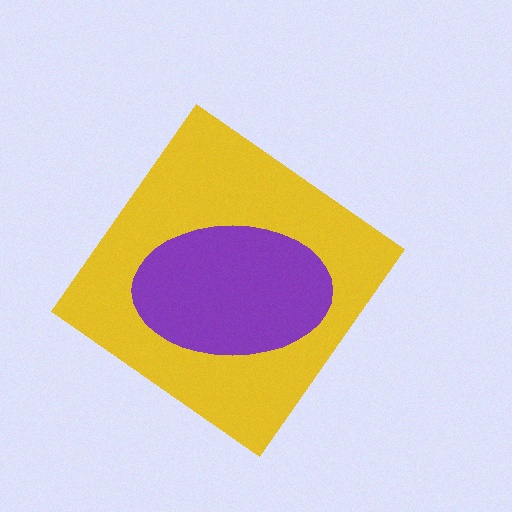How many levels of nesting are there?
2.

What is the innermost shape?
The purple ellipse.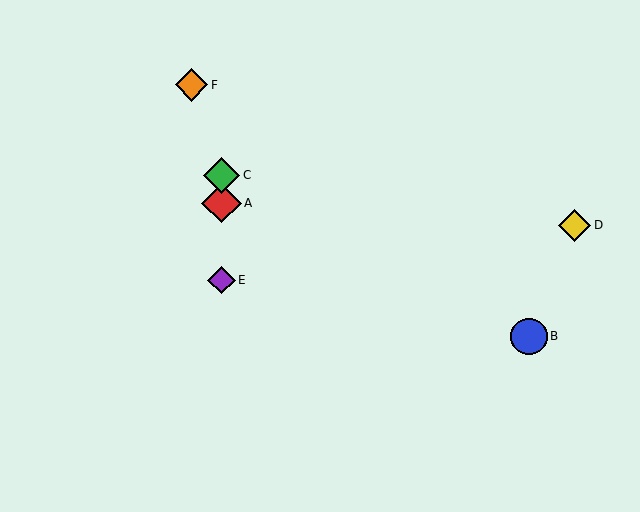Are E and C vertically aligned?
Yes, both are at x≈221.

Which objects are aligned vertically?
Objects A, C, E are aligned vertically.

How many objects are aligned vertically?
3 objects (A, C, E) are aligned vertically.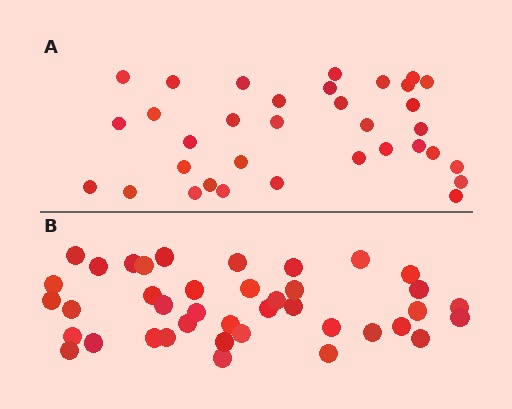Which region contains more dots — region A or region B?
Region B (the bottom region) has more dots.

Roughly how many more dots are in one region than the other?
Region B has about 6 more dots than region A.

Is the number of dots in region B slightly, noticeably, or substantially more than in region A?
Region B has only slightly more — the two regions are fairly close. The ratio is roughly 1.2 to 1.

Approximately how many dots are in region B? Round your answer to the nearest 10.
About 40 dots.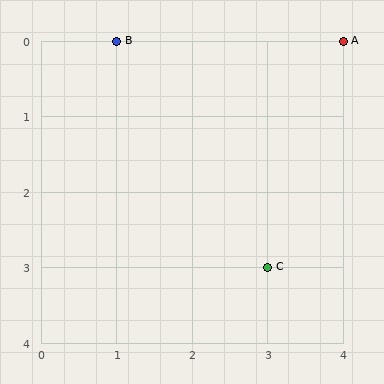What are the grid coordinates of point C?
Point C is at grid coordinates (3, 3).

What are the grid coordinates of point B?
Point B is at grid coordinates (1, 0).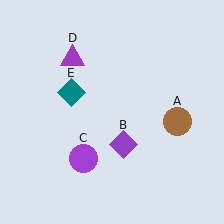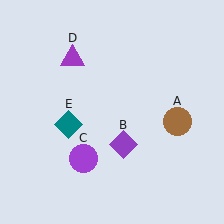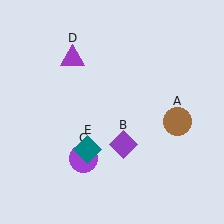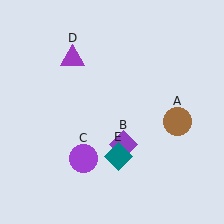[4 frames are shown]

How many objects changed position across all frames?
1 object changed position: teal diamond (object E).